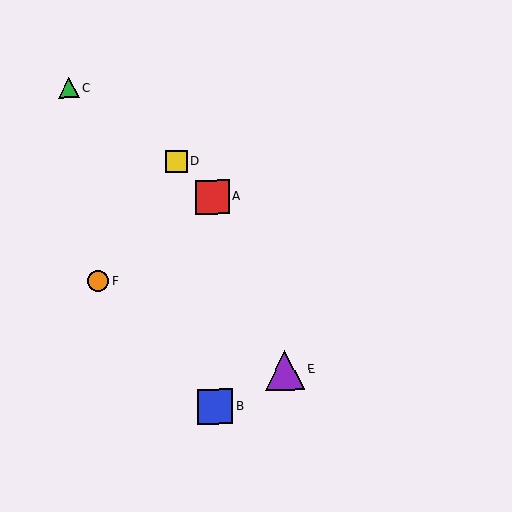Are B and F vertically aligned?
No, B is at x≈215 and F is at x≈98.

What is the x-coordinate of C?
Object C is at x≈69.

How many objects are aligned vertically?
2 objects (A, B) are aligned vertically.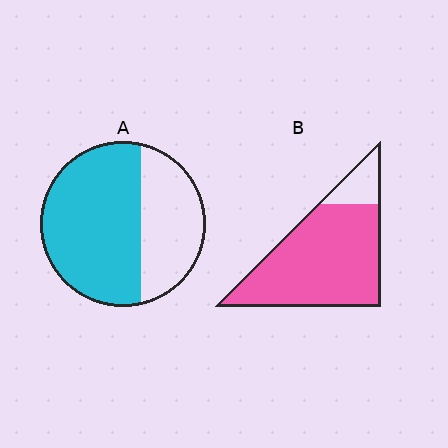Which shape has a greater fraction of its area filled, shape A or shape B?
Shape B.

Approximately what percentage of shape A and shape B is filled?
A is approximately 65% and B is approximately 85%.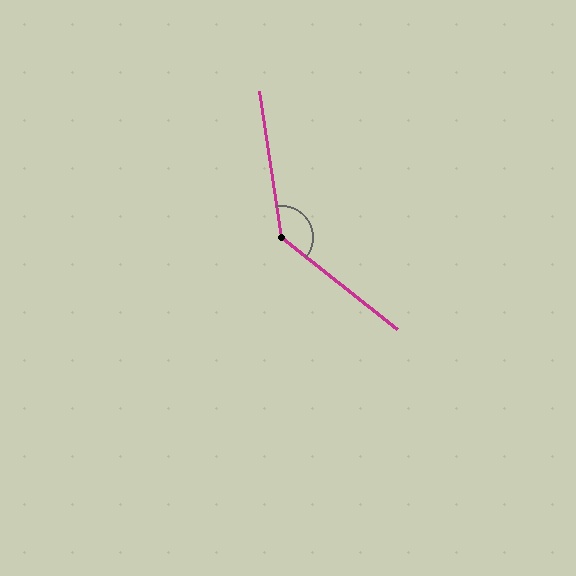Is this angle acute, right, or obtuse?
It is obtuse.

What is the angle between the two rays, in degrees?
Approximately 137 degrees.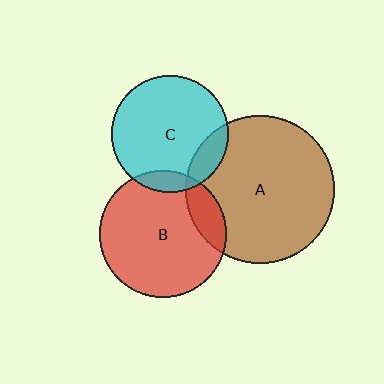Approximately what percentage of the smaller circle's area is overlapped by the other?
Approximately 10%.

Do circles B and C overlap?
Yes.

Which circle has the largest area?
Circle A (brown).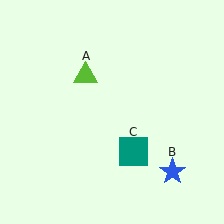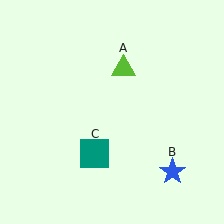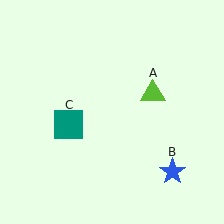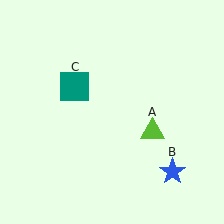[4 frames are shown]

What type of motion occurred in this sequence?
The lime triangle (object A), teal square (object C) rotated clockwise around the center of the scene.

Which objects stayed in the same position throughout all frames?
Blue star (object B) remained stationary.